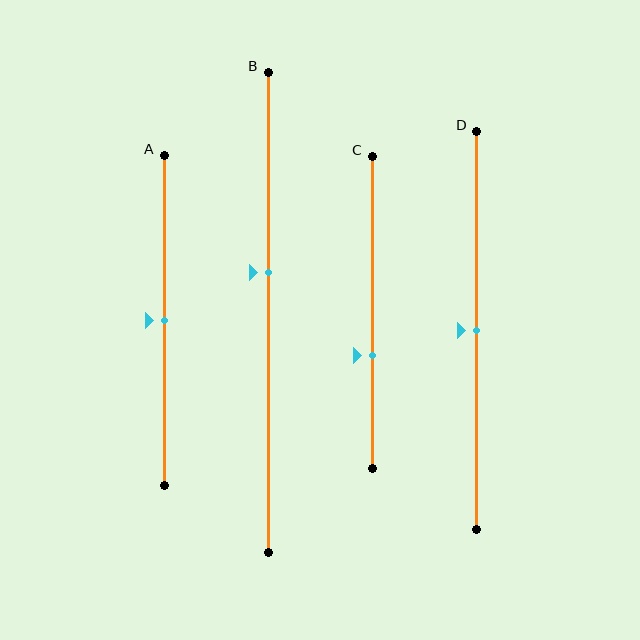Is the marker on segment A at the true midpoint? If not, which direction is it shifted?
Yes, the marker on segment A is at the true midpoint.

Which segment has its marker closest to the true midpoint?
Segment A has its marker closest to the true midpoint.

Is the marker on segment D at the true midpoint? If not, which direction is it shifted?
Yes, the marker on segment D is at the true midpoint.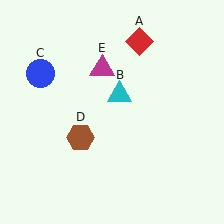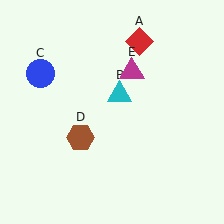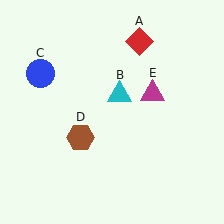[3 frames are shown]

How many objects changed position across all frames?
1 object changed position: magenta triangle (object E).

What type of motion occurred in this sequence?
The magenta triangle (object E) rotated clockwise around the center of the scene.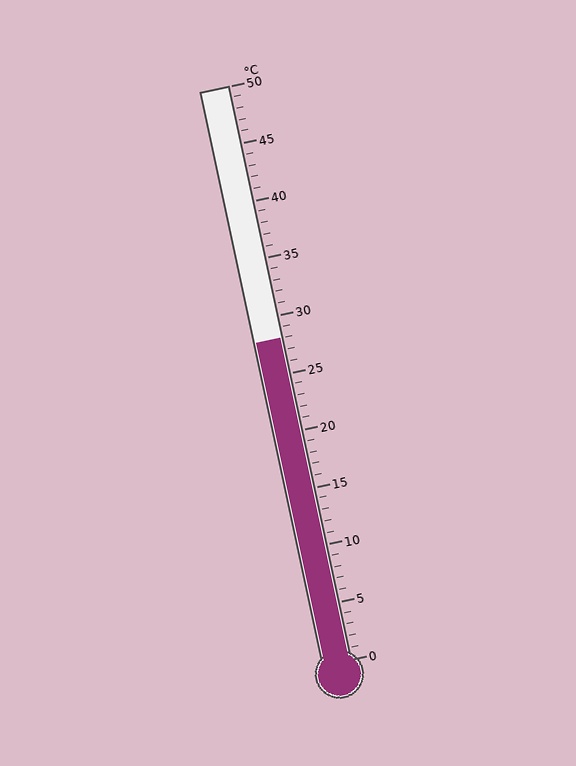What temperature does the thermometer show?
The thermometer shows approximately 28°C.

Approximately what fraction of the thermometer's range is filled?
The thermometer is filled to approximately 55% of its range.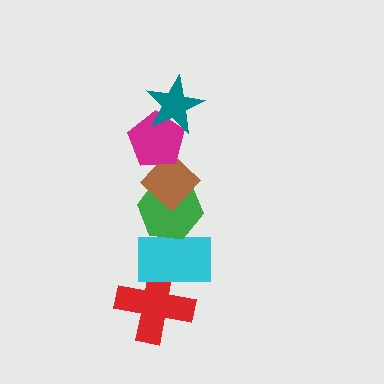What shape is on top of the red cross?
The cyan rectangle is on top of the red cross.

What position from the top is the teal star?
The teal star is 1st from the top.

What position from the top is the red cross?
The red cross is 6th from the top.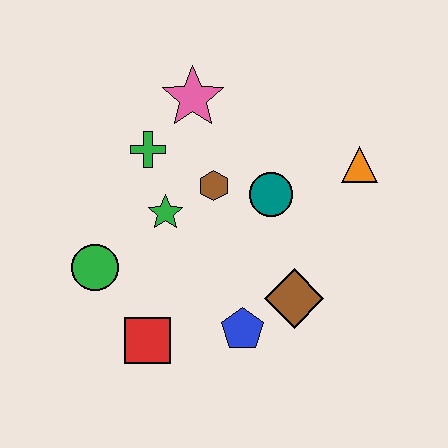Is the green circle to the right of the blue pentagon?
No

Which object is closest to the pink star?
The green cross is closest to the pink star.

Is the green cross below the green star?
No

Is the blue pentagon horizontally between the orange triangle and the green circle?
Yes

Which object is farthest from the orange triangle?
The green circle is farthest from the orange triangle.